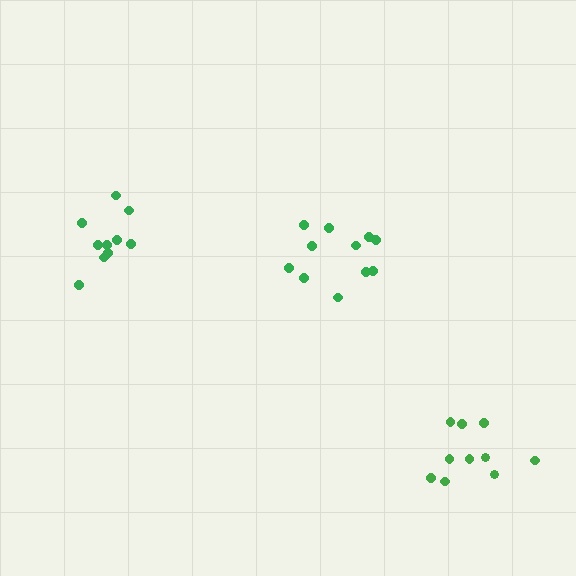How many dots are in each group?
Group 1: 11 dots, Group 2: 10 dots, Group 3: 10 dots (31 total).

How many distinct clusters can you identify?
There are 3 distinct clusters.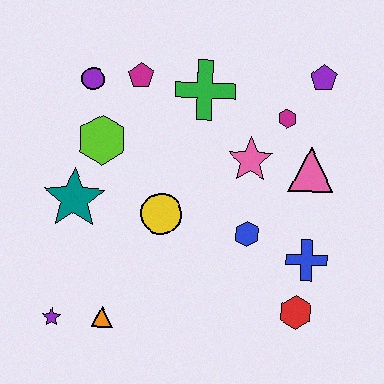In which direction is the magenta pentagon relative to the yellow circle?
The magenta pentagon is above the yellow circle.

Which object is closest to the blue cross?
The red hexagon is closest to the blue cross.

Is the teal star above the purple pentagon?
No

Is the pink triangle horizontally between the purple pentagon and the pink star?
Yes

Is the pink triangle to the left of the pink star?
No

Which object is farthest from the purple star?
The purple pentagon is farthest from the purple star.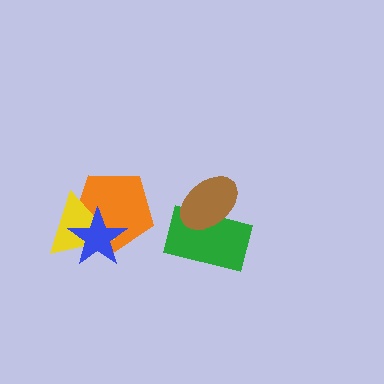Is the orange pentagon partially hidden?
Yes, it is partially covered by another shape.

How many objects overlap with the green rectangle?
1 object overlaps with the green rectangle.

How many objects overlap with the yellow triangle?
2 objects overlap with the yellow triangle.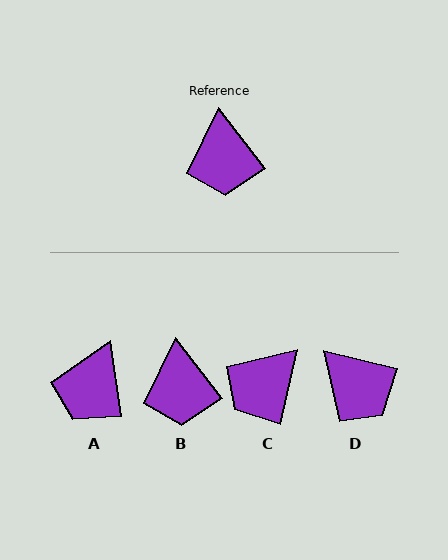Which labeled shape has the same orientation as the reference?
B.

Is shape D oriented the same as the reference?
No, it is off by about 38 degrees.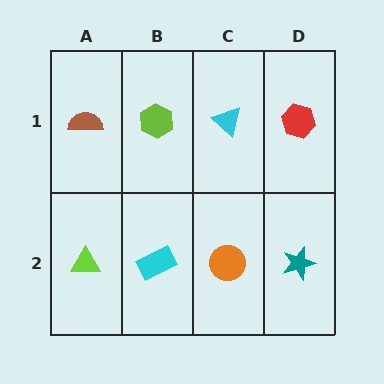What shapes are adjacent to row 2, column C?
A cyan triangle (row 1, column C), a cyan rectangle (row 2, column B), a teal star (row 2, column D).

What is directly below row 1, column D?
A teal star.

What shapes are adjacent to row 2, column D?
A red hexagon (row 1, column D), an orange circle (row 2, column C).